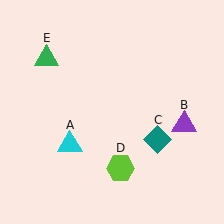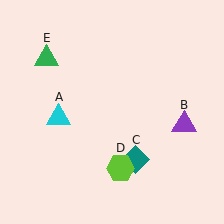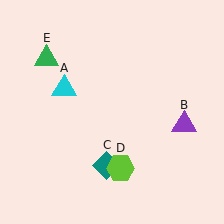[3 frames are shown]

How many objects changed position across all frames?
2 objects changed position: cyan triangle (object A), teal diamond (object C).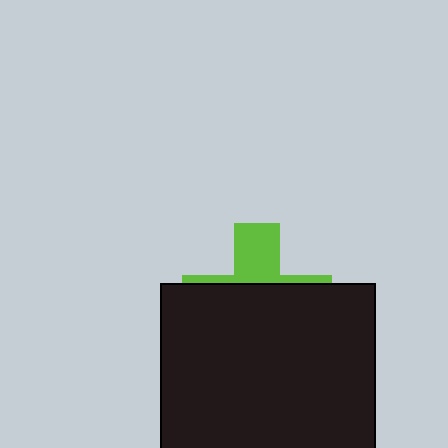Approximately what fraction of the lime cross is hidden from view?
Roughly 69% of the lime cross is hidden behind the black square.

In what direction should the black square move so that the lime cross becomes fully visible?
The black square should move down. That is the shortest direction to clear the overlap and leave the lime cross fully visible.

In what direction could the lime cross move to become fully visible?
The lime cross could move up. That would shift it out from behind the black square entirely.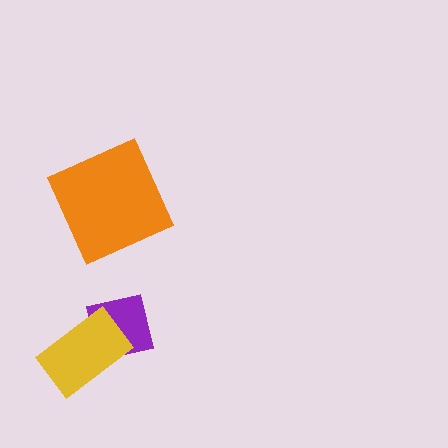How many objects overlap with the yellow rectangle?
1 object overlaps with the yellow rectangle.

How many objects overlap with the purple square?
1 object overlaps with the purple square.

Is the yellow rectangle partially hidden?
No, no other shape covers it.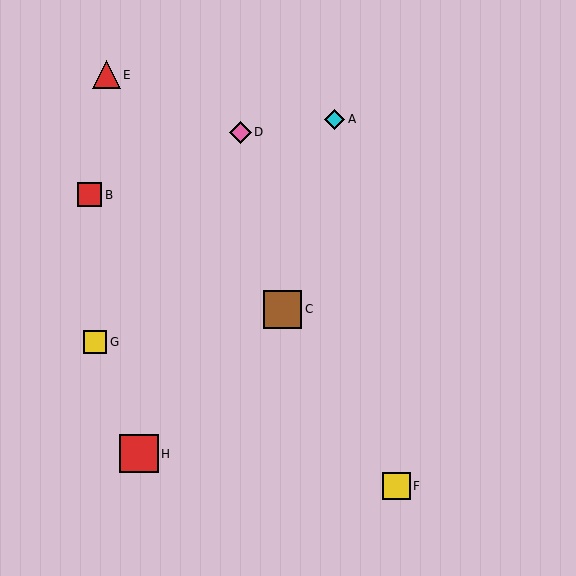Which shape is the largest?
The red square (labeled H) is the largest.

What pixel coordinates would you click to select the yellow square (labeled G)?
Click at (95, 342) to select the yellow square G.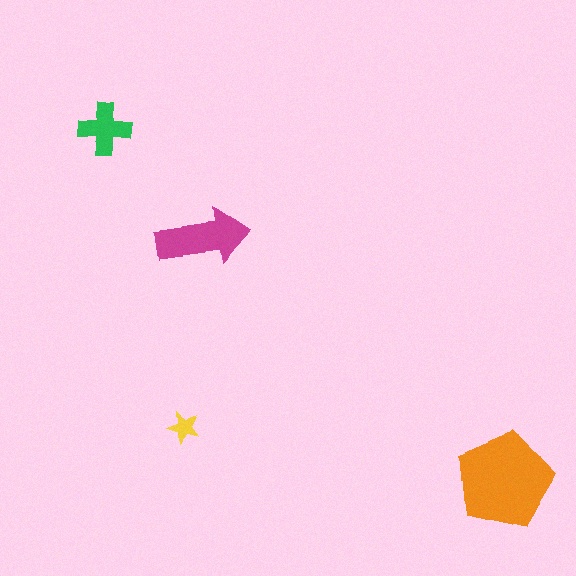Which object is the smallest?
The yellow star.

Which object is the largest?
The orange pentagon.